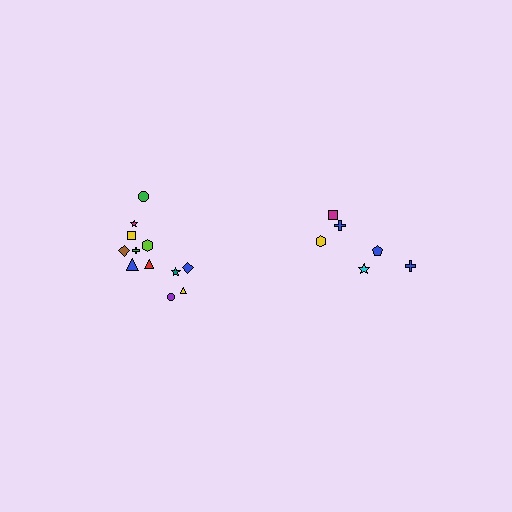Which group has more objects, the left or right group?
The left group.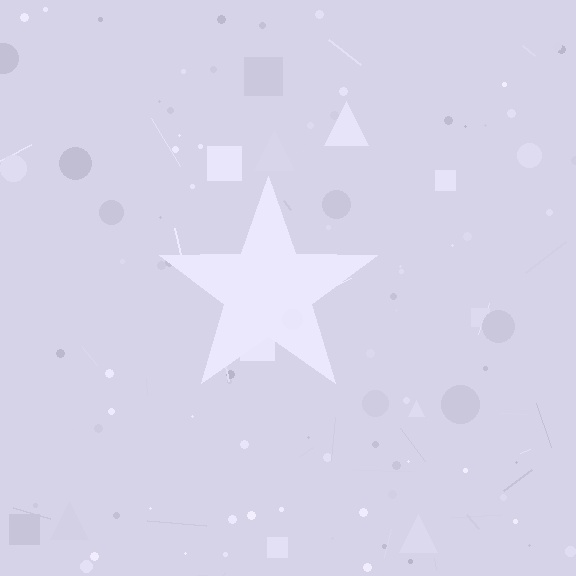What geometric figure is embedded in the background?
A star is embedded in the background.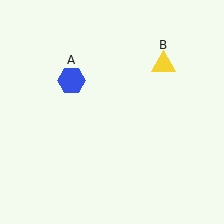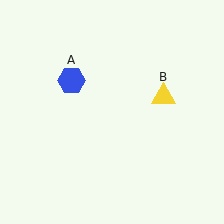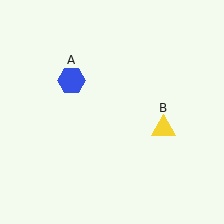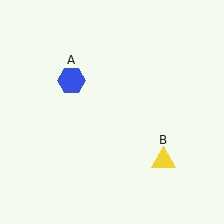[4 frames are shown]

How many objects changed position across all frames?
1 object changed position: yellow triangle (object B).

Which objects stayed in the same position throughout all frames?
Blue hexagon (object A) remained stationary.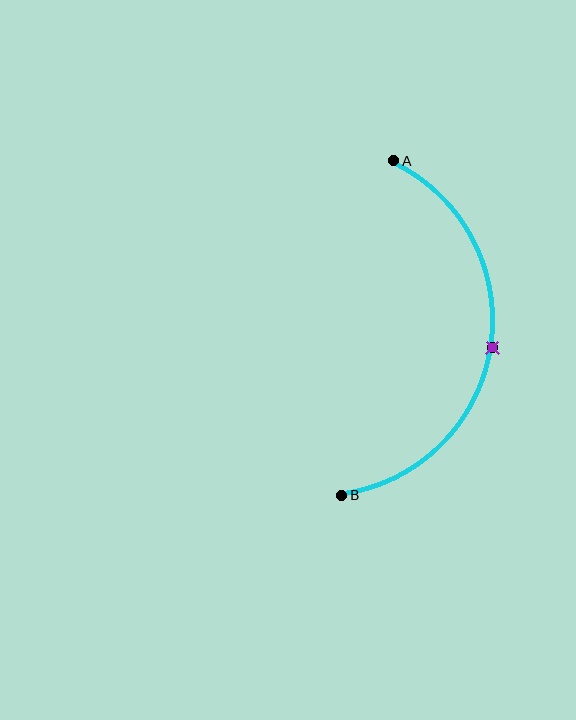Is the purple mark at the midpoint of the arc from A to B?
Yes. The purple mark lies on the arc at equal arc-length from both A and B — it is the arc midpoint.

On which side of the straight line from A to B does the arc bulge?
The arc bulges to the right of the straight line connecting A and B.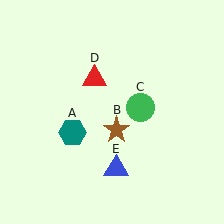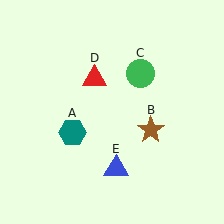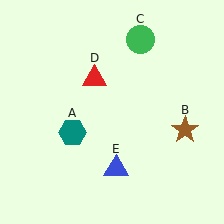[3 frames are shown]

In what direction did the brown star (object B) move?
The brown star (object B) moved right.